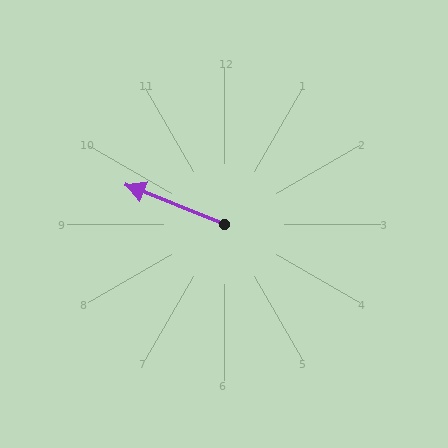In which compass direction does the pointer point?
West.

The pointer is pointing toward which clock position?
Roughly 10 o'clock.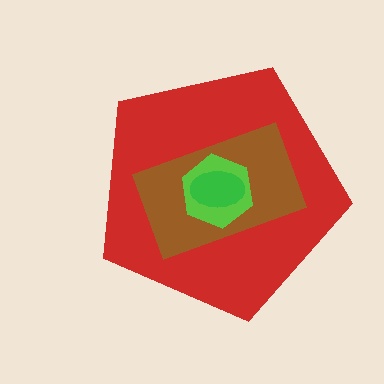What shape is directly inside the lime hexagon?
The green ellipse.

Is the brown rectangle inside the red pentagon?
Yes.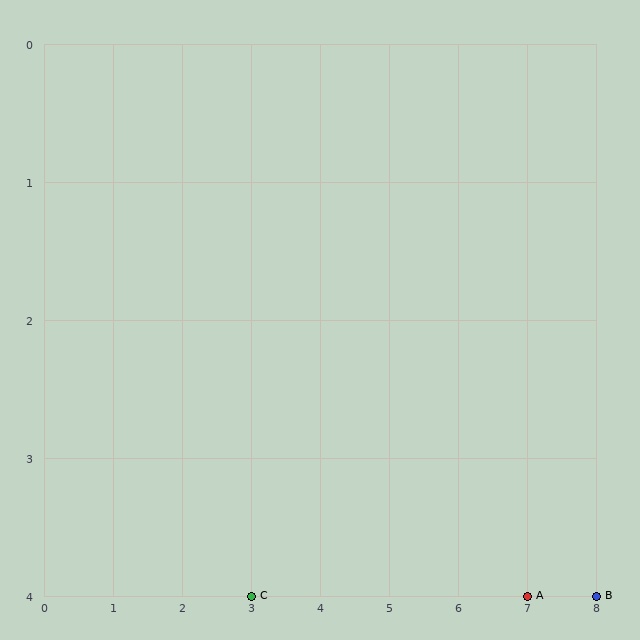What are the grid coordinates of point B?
Point B is at grid coordinates (8, 4).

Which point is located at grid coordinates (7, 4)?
Point A is at (7, 4).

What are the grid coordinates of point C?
Point C is at grid coordinates (3, 4).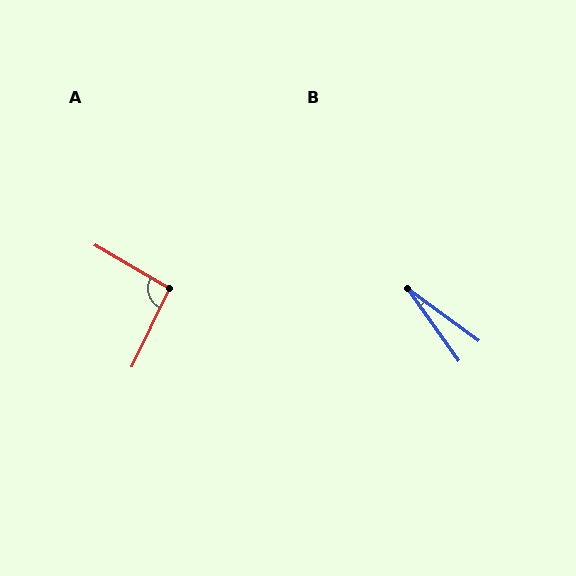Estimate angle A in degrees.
Approximately 95 degrees.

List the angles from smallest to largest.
B (18°), A (95°).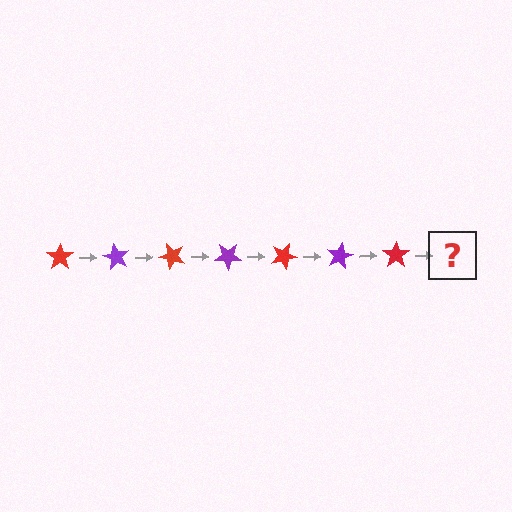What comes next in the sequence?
The next element should be a purple star, rotated 420 degrees from the start.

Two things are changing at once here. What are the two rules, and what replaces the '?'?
The two rules are that it rotates 60 degrees each step and the color cycles through red and purple. The '?' should be a purple star, rotated 420 degrees from the start.